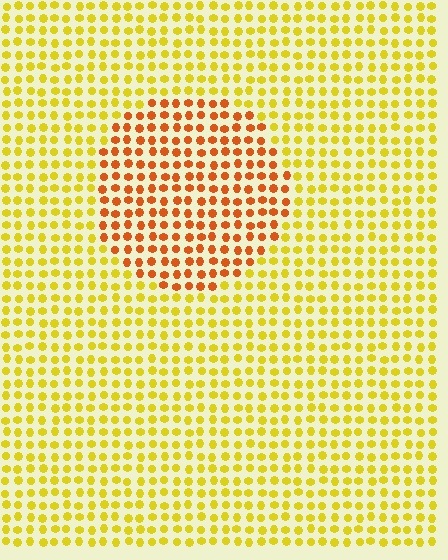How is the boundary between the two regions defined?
The boundary is defined purely by a slight shift in hue (about 38 degrees). Spacing, size, and orientation are identical on both sides.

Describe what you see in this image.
The image is filled with small yellow elements in a uniform arrangement. A circle-shaped region is visible where the elements are tinted to a slightly different hue, forming a subtle color boundary.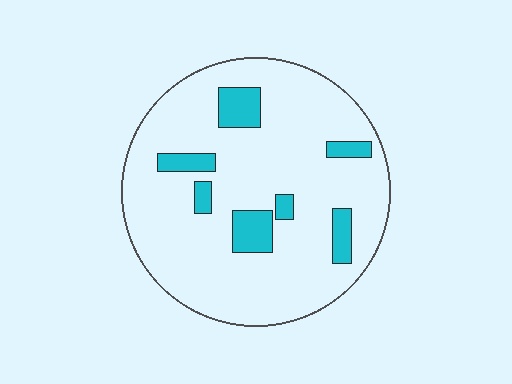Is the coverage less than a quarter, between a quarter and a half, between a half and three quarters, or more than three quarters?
Less than a quarter.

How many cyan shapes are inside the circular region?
7.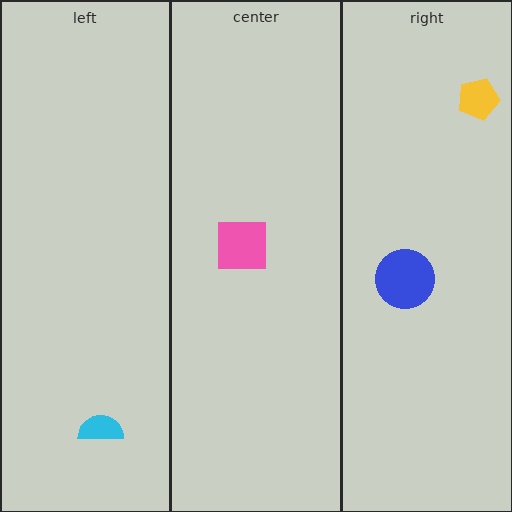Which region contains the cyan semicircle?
The left region.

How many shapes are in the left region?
1.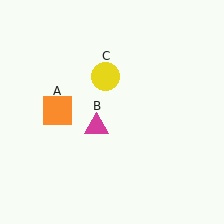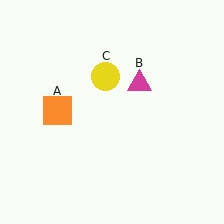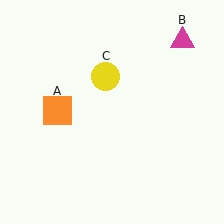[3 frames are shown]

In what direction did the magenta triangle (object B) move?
The magenta triangle (object B) moved up and to the right.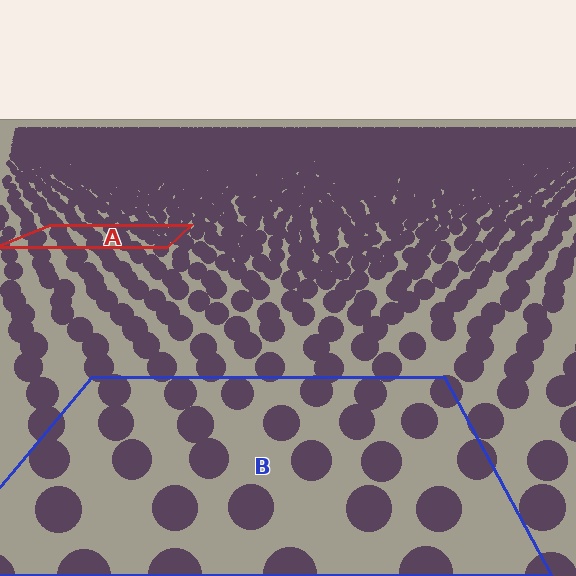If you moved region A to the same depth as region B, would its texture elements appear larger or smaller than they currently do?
They would appear larger. At a closer depth, the same texture elements are projected at a bigger on-screen size.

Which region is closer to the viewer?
Region B is closer. The texture elements there are larger and more spread out.